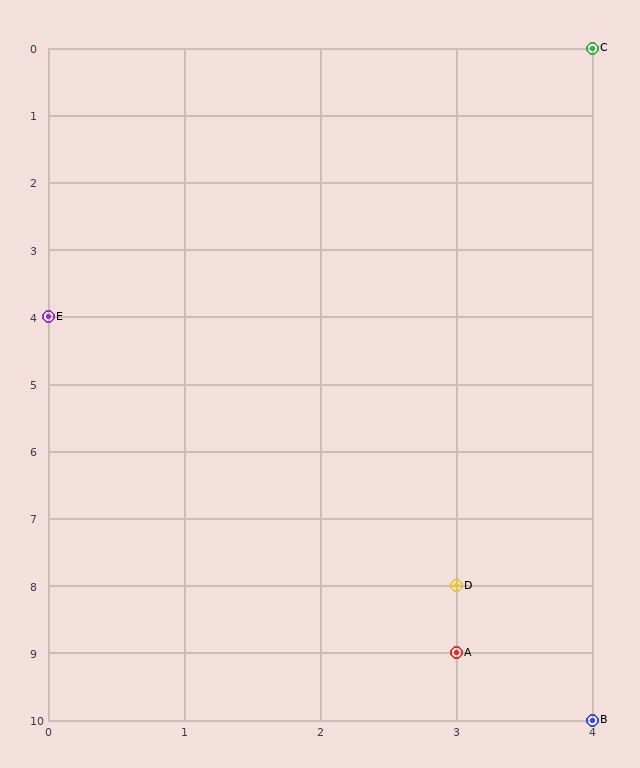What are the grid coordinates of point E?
Point E is at grid coordinates (0, 4).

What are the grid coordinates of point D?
Point D is at grid coordinates (3, 8).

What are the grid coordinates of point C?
Point C is at grid coordinates (4, 0).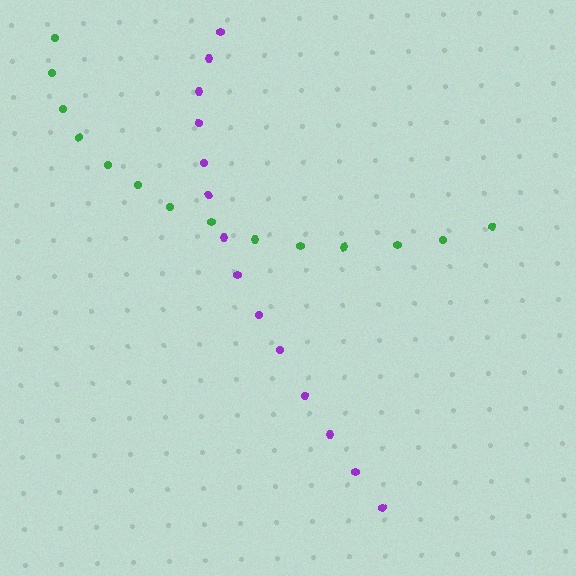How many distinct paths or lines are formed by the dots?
There are 2 distinct paths.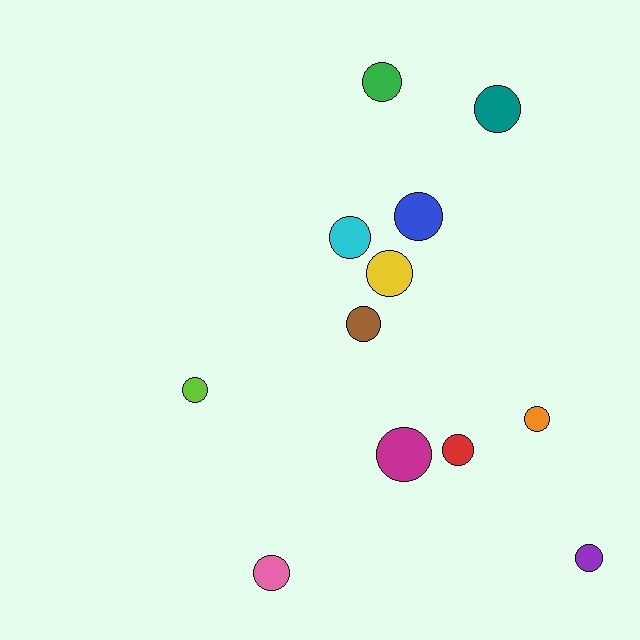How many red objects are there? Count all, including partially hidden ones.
There is 1 red object.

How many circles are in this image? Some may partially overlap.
There are 12 circles.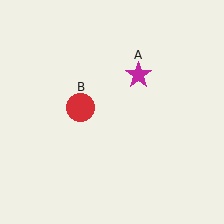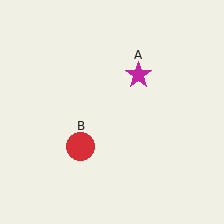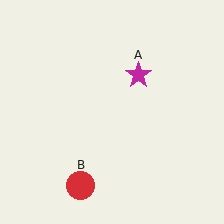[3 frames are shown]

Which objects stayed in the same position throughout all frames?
Magenta star (object A) remained stationary.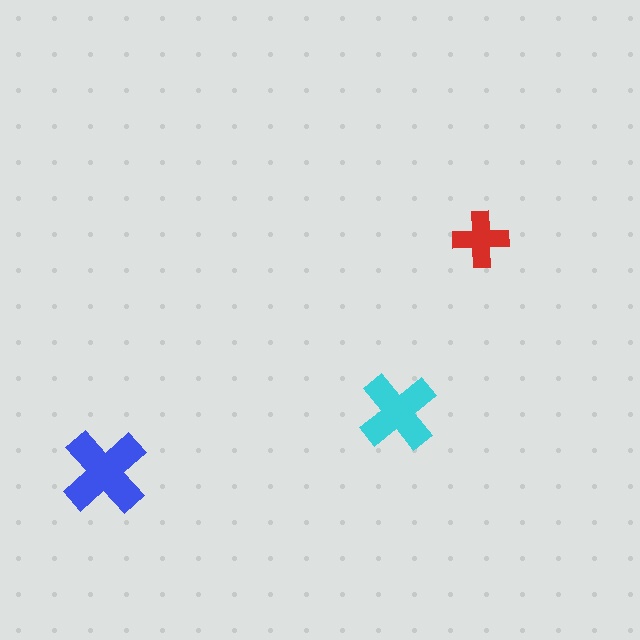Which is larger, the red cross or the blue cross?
The blue one.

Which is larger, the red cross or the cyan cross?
The cyan one.